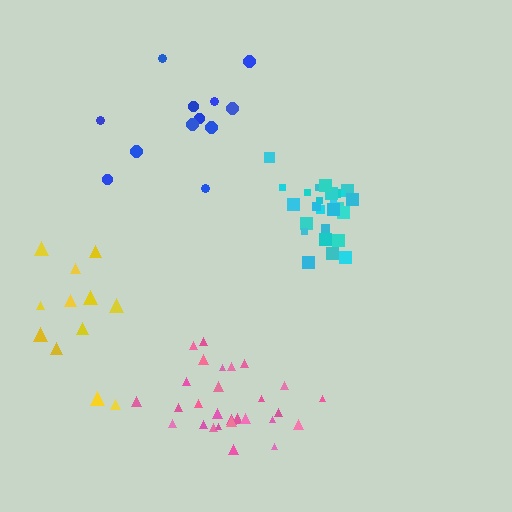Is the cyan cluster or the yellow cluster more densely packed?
Cyan.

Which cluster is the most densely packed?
Cyan.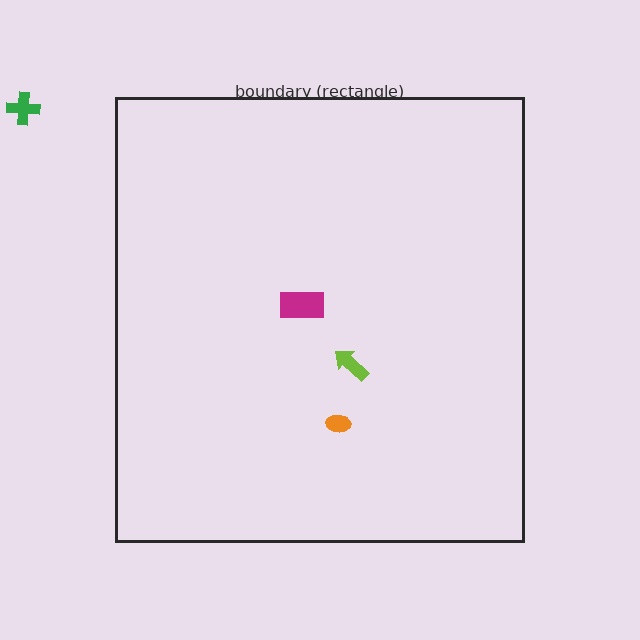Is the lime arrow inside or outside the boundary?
Inside.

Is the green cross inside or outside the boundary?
Outside.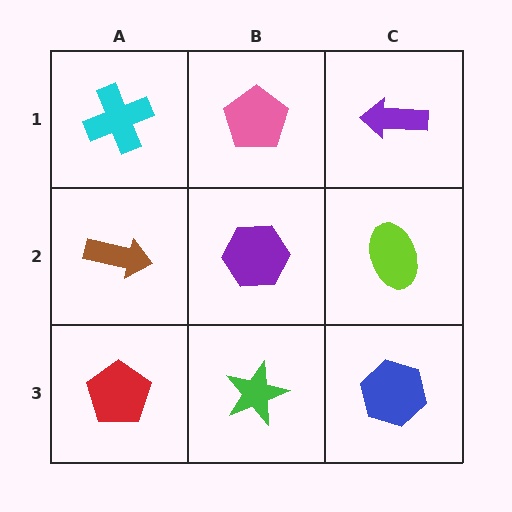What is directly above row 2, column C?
A purple arrow.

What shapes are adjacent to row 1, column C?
A lime ellipse (row 2, column C), a pink pentagon (row 1, column B).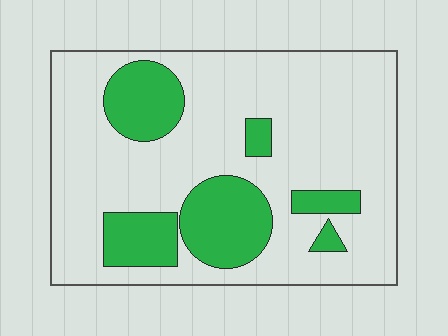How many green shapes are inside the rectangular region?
6.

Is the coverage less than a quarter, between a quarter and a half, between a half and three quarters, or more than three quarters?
Less than a quarter.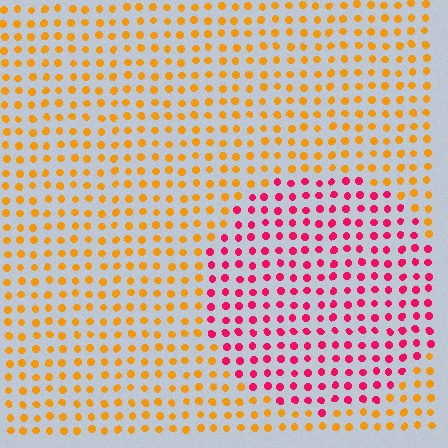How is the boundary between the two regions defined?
The boundary is defined purely by a slight shift in hue (about 59 degrees). Spacing, size, and orientation are identical on both sides.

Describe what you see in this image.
The image is filled with small orange elements in a uniform arrangement. A circle-shaped region is visible where the elements are tinted to a slightly different hue, forming a subtle color boundary.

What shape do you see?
I see a circle.